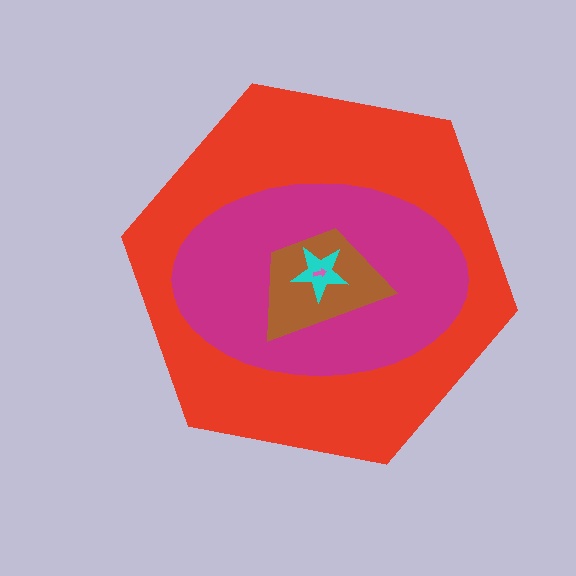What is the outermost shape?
The red hexagon.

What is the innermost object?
The pink arrow.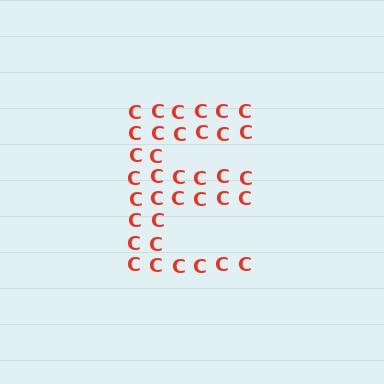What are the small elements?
The small elements are letter C's.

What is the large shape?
The large shape is the letter E.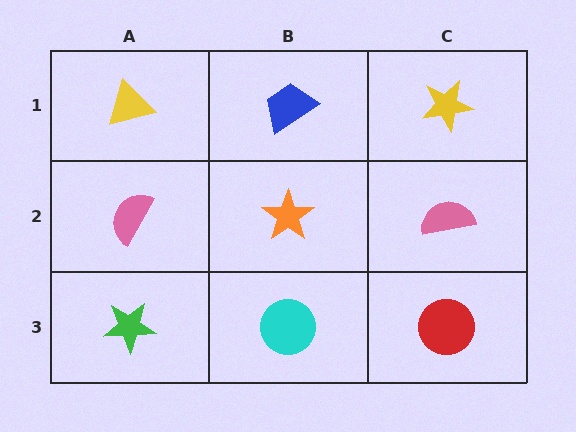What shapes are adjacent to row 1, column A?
A pink semicircle (row 2, column A), a blue trapezoid (row 1, column B).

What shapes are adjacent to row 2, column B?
A blue trapezoid (row 1, column B), a cyan circle (row 3, column B), a pink semicircle (row 2, column A), a pink semicircle (row 2, column C).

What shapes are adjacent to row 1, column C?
A pink semicircle (row 2, column C), a blue trapezoid (row 1, column B).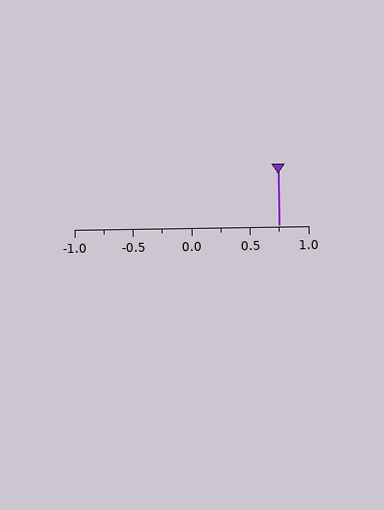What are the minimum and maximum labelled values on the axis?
The axis runs from -1.0 to 1.0.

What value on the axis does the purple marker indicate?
The marker indicates approximately 0.75.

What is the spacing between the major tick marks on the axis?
The major ticks are spaced 0.5 apart.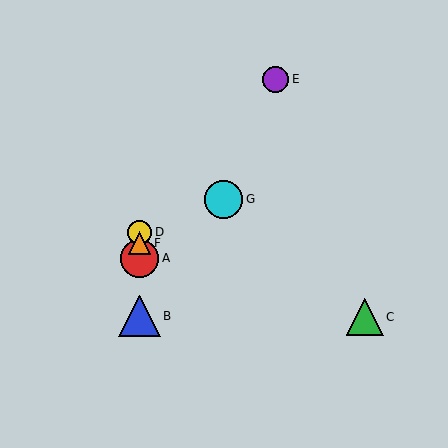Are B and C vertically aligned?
No, B is at x≈139 and C is at x≈365.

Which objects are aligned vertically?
Objects A, B, D, F are aligned vertically.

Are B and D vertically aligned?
Yes, both are at x≈139.